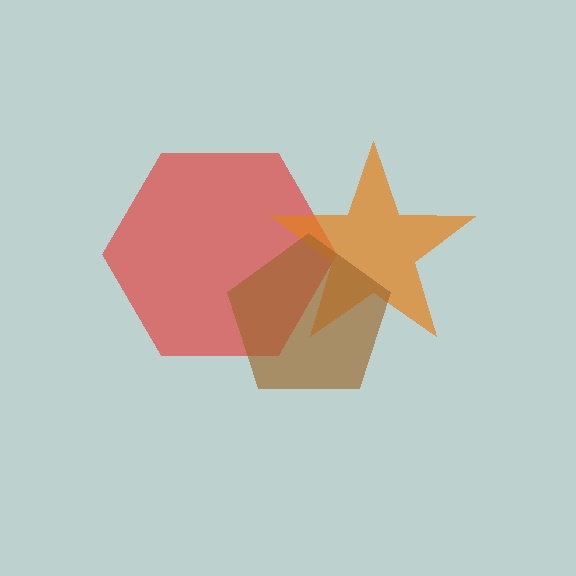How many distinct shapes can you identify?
There are 3 distinct shapes: a red hexagon, an orange star, a brown pentagon.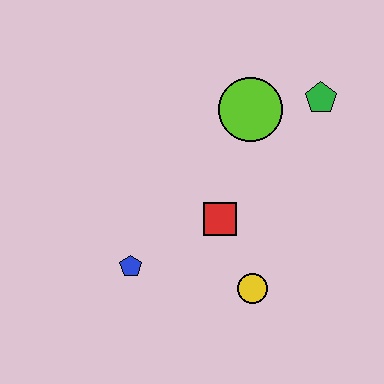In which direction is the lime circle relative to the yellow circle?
The lime circle is above the yellow circle.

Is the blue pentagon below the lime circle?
Yes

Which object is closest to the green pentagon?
The lime circle is closest to the green pentagon.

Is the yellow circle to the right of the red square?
Yes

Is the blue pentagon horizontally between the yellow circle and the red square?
No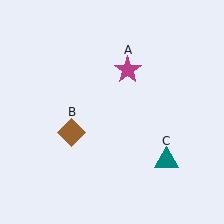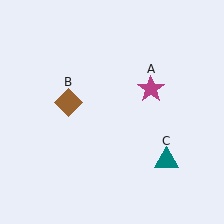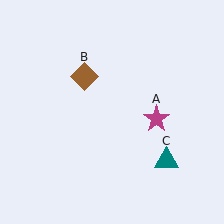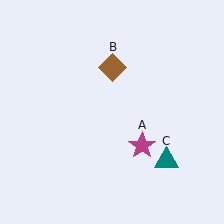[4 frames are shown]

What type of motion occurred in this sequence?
The magenta star (object A), brown diamond (object B) rotated clockwise around the center of the scene.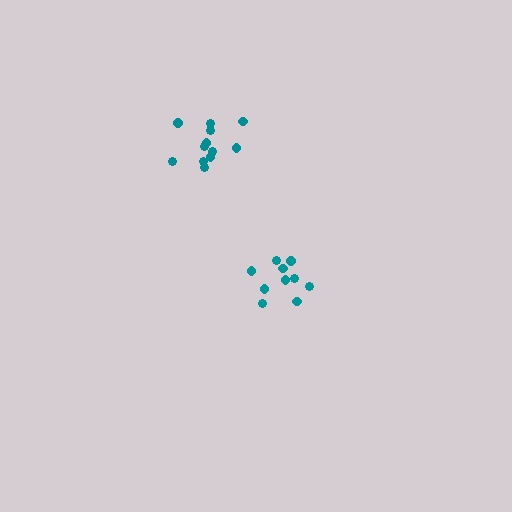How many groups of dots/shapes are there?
There are 2 groups.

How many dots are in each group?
Group 1: 10 dots, Group 2: 12 dots (22 total).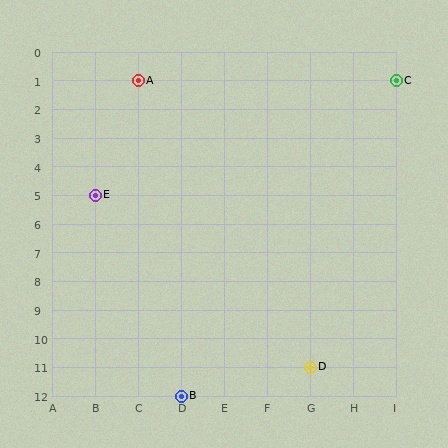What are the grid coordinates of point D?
Point D is at grid coordinates (G, 11).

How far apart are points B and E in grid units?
Points B and E are 2 columns and 7 rows apart (about 7.3 grid units diagonally).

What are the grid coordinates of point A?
Point A is at grid coordinates (C, 1).